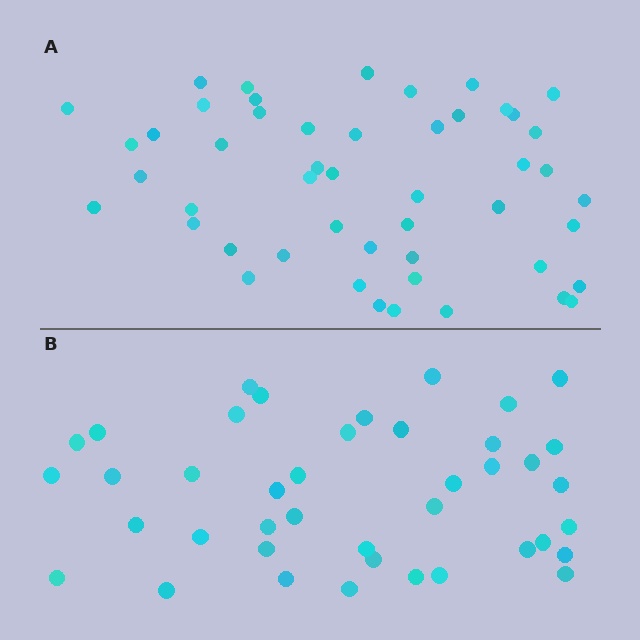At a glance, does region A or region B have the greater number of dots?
Region A (the top region) has more dots.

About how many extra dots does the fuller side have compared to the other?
Region A has roughly 8 or so more dots than region B.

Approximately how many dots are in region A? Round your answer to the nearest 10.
About 50 dots. (The exact count is 49, which rounds to 50.)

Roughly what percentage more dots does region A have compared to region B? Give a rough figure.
About 20% more.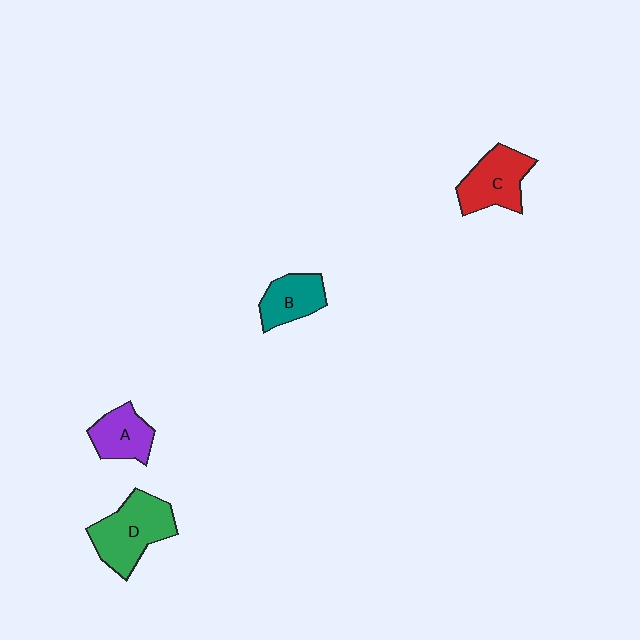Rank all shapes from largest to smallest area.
From largest to smallest: D (green), C (red), A (purple), B (teal).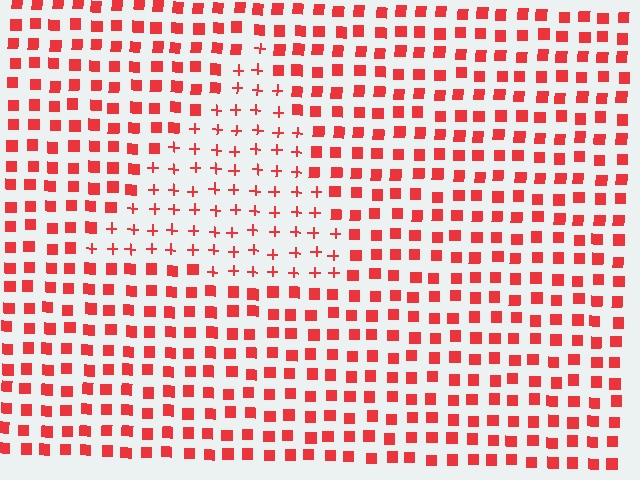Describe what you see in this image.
The image is filled with small red elements arranged in a uniform grid. A triangle-shaped region contains plus signs, while the surrounding area contains squares. The boundary is defined purely by the change in element shape.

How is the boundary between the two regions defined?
The boundary is defined by a change in element shape: plus signs inside vs. squares outside. All elements share the same color and spacing.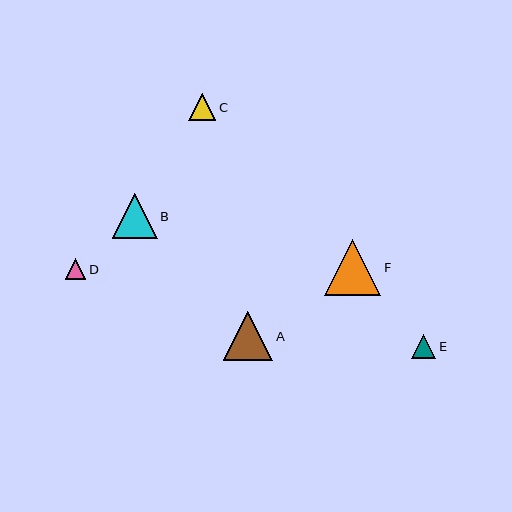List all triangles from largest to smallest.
From largest to smallest: F, A, B, C, E, D.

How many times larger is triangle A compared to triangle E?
Triangle A is approximately 2.0 times the size of triangle E.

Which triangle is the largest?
Triangle F is the largest with a size of approximately 56 pixels.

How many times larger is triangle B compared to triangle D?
Triangle B is approximately 2.2 times the size of triangle D.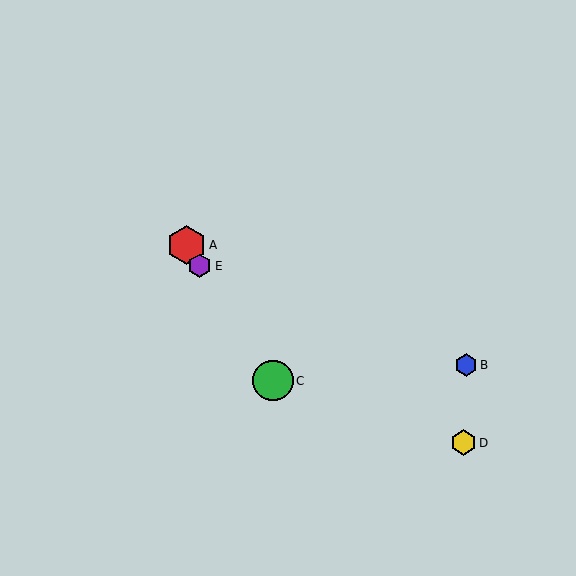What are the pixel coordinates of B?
Object B is at (466, 365).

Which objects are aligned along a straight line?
Objects A, C, E are aligned along a straight line.